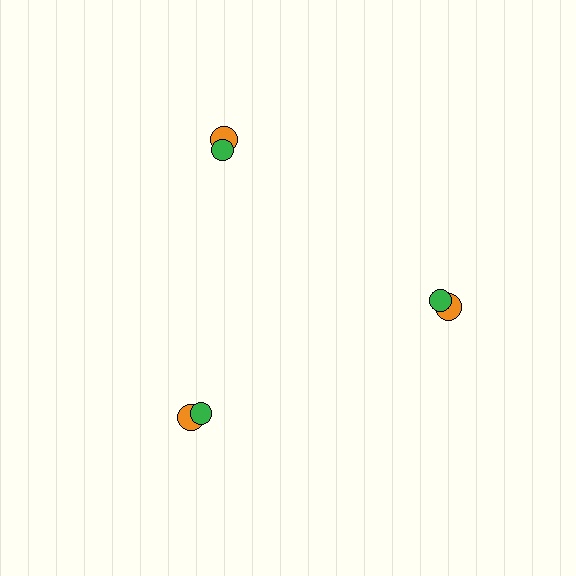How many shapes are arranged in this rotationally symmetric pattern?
There are 6 shapes, arranged in 3 groups of 2.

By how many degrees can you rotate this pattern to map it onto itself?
The pattern maps onto itself every 120 degrees of rotation.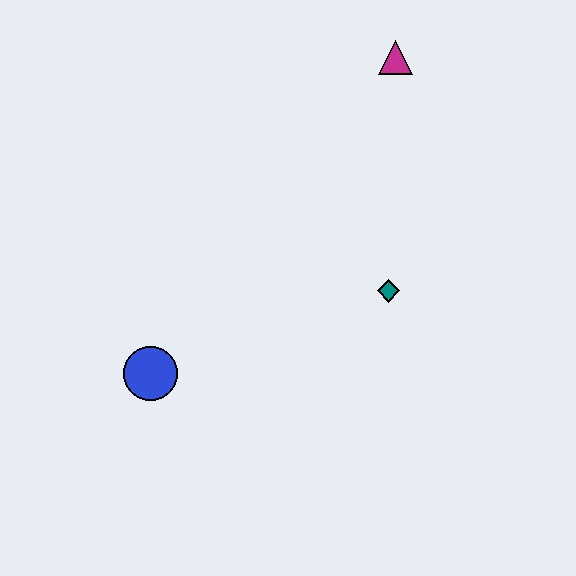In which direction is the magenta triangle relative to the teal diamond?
The magenta triangle is above the teal diamond.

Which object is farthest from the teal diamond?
The blue circle is farthest from the teal diamond.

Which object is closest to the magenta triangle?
The teal diamond is closest to the magenta triangle.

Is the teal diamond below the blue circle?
No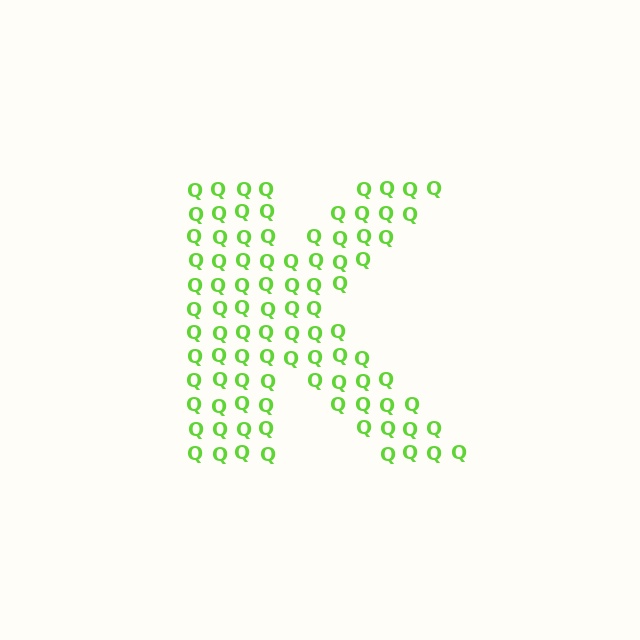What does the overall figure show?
The overall figure shows the letter K.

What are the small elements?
The small elements are letter Q's.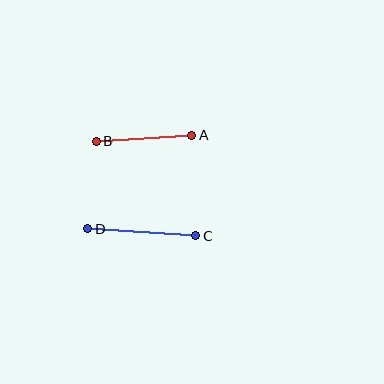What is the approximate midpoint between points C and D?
The midpoint is at approximately (142, 232) pixels.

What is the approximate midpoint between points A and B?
The midpoint is at approximately (144, 138) pixels.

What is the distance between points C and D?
The distance is approximately 108 pixels.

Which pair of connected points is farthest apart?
Points C and D are farthest apart.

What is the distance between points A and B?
The distance is approximately 96 pixels.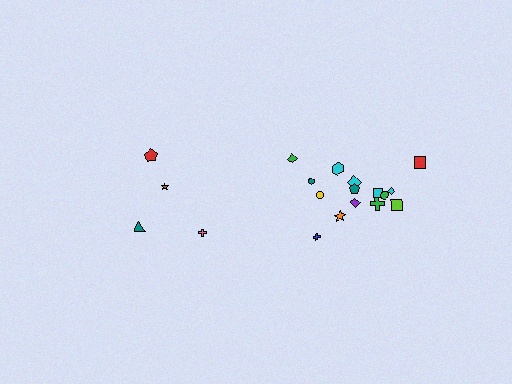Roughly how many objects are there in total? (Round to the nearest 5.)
Roughly 20 objects in total.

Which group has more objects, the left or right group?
The right group.